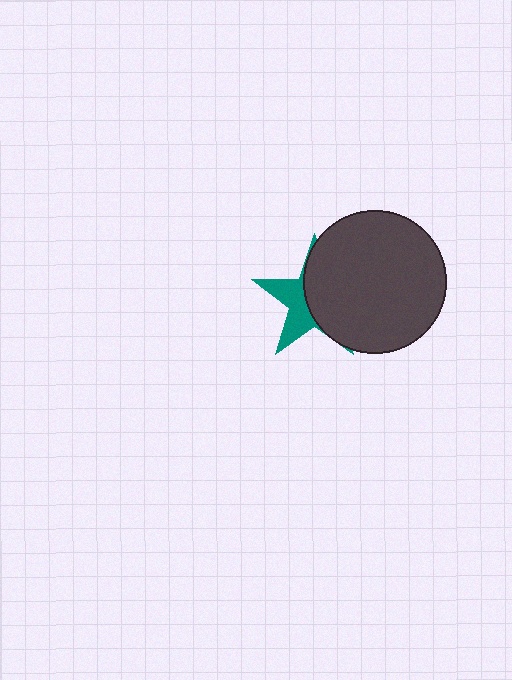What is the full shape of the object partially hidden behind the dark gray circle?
The partially hidden object is a teal star.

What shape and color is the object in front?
The object in front is a dark gray circle.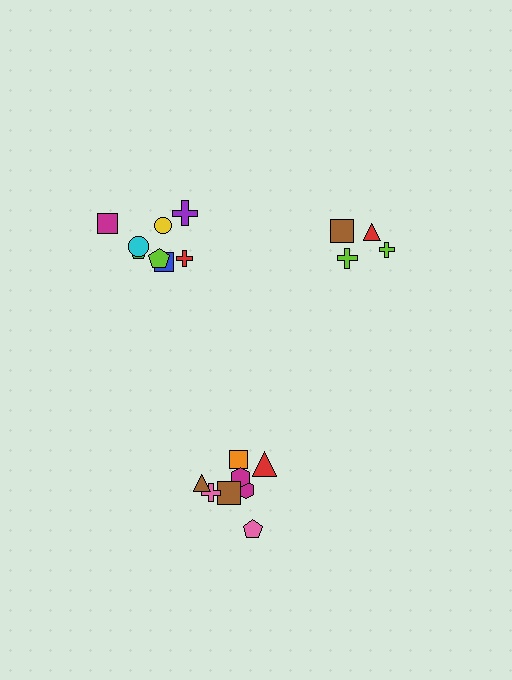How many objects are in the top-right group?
There are 4 objects.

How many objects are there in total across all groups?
There are 20 objects.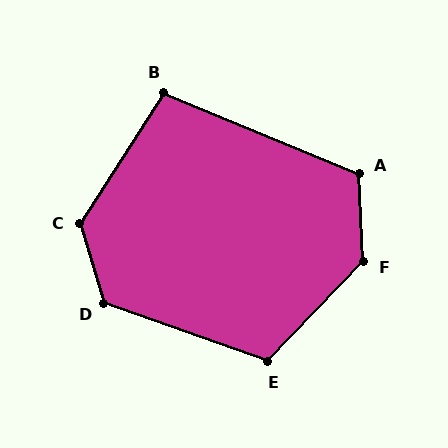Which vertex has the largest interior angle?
F, at approximately 133 degrees.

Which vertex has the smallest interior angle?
B, at approximately 100 degrees.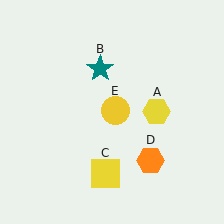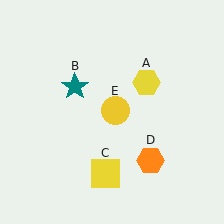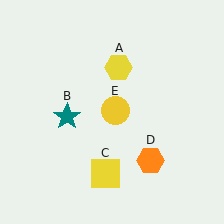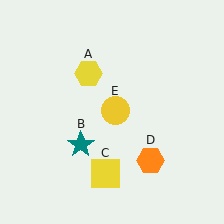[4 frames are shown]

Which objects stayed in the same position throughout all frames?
Yellow square (object C) and orange hexagon (object D) and yellow circle (object E) remained stationary.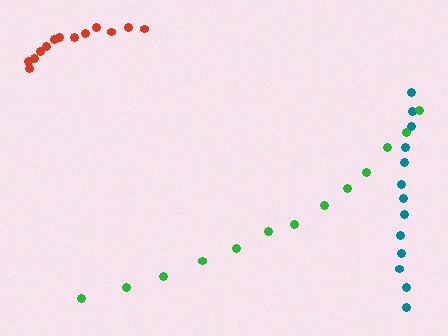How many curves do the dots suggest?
There are 3 distinct paths.